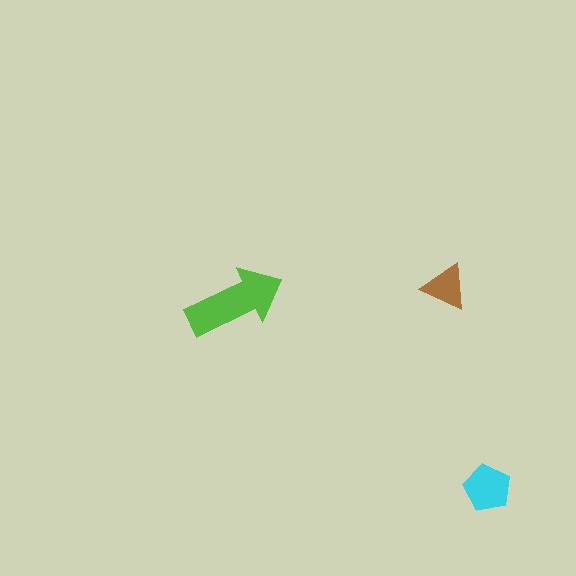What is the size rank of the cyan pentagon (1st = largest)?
2nd.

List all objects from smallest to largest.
The brown triangle, the cyan pentagon, the lime arrow.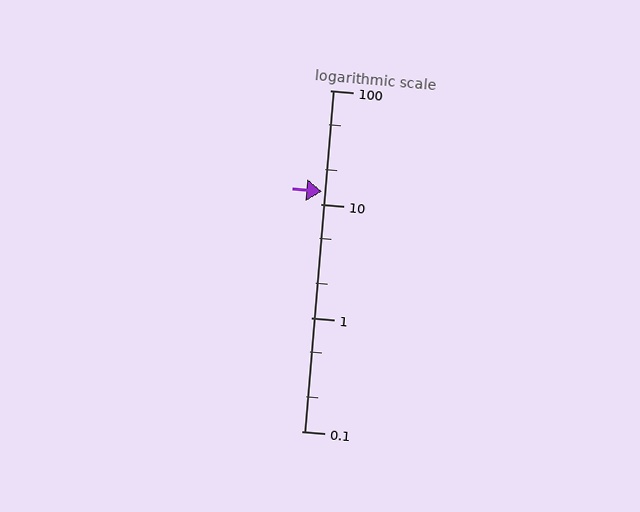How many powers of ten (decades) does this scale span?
The scale spans 3 decades, from 0.1 to 100.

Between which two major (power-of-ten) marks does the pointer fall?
The pointer is between 10 and 100.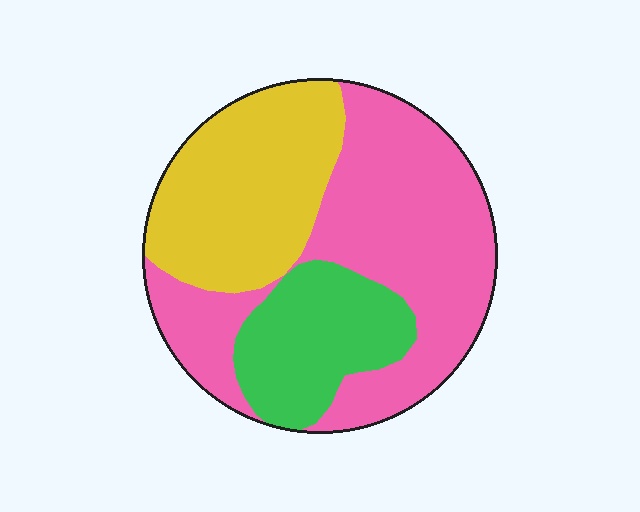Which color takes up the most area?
Pink, at roughly 50%.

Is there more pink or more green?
Pink.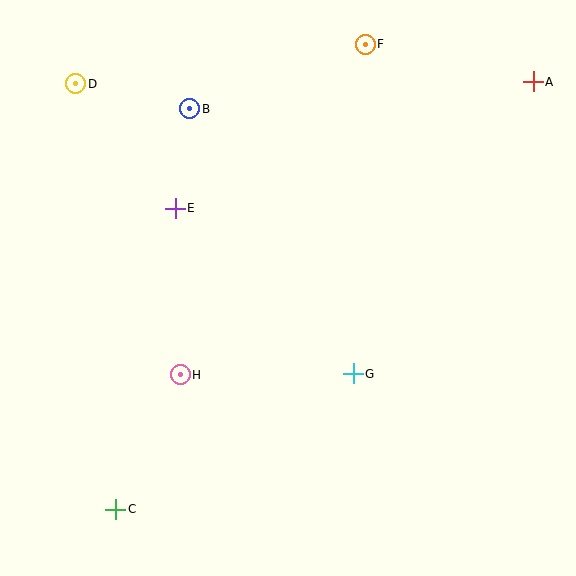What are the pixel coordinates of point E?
Point E is at (175, 208).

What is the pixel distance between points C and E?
The distance between C and E is 307 pixels.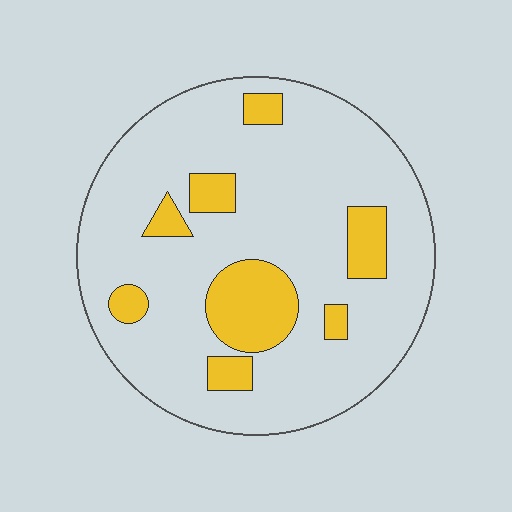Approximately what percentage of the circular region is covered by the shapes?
Approximately 20%.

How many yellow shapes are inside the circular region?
8.